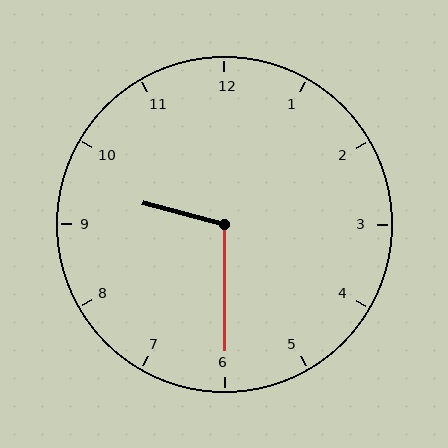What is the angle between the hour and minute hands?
Approximately 105 degrees.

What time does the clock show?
9:30.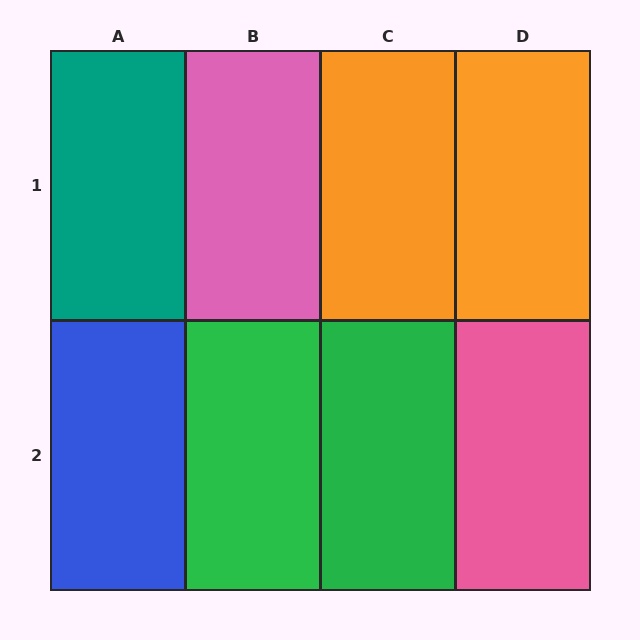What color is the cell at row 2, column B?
Green.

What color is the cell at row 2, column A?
Blue.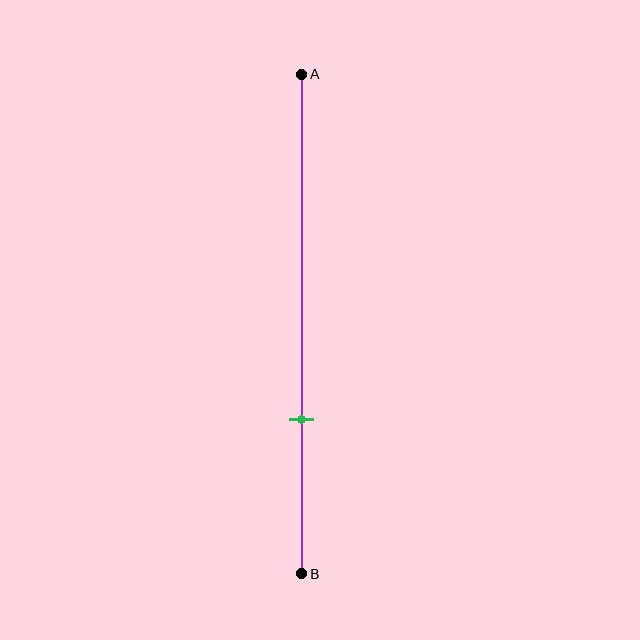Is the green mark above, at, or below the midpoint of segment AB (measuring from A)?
The green mark is below the midpoint of segment AB.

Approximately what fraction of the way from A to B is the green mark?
The green mark is approximately 70% of the way from A to B.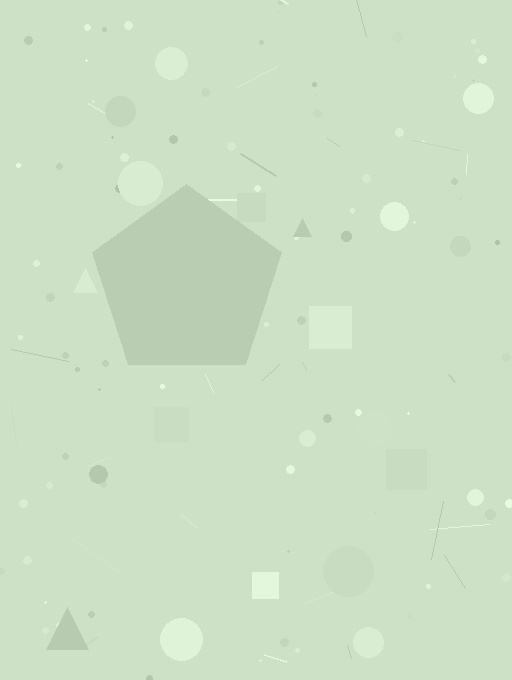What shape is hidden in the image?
A pentagon is hidden in the image.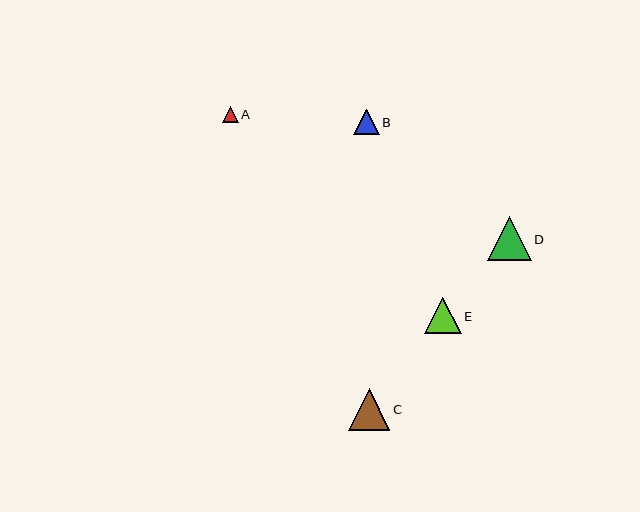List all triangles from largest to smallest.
From largest to smallest: D, C, E, B, A.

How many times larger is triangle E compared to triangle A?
Triangle E is approximately 2.3 times the size of triangle A.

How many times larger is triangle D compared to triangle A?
Triangle D is approximately 2.7 times the size of triangle A.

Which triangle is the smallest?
Triangle A is the smallest with a size of approximately 16 pixels.